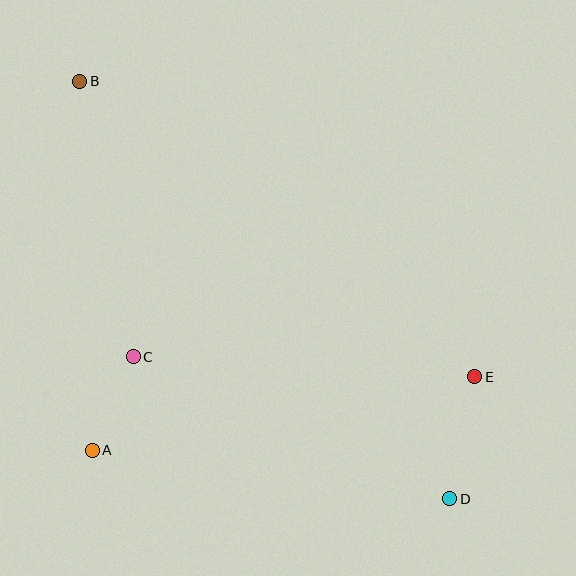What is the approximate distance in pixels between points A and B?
The distance between A and B is approximately 369 pixels.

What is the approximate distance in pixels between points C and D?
The distance between C and D is approximately 347 pixels.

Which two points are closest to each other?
Points A and C are closest to each other.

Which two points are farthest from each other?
Points B and D are farthest from each other.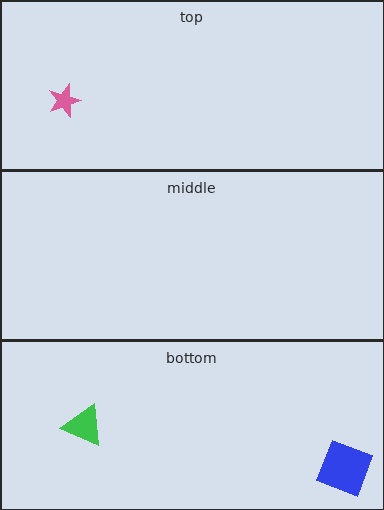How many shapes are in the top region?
1.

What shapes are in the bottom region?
The green triangle, the blue square.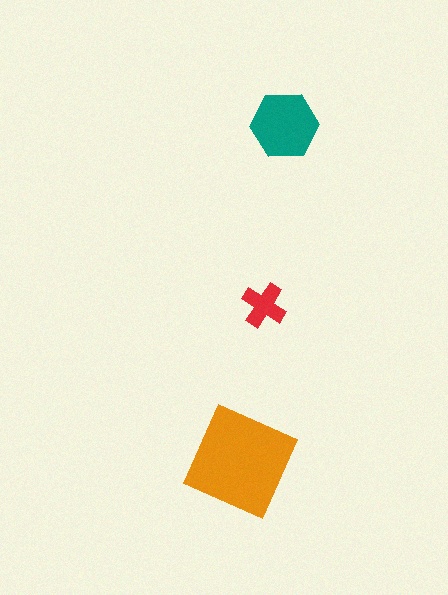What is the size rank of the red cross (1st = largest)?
3rd.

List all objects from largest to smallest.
The orange diamond, the teal hexagon, the red cross.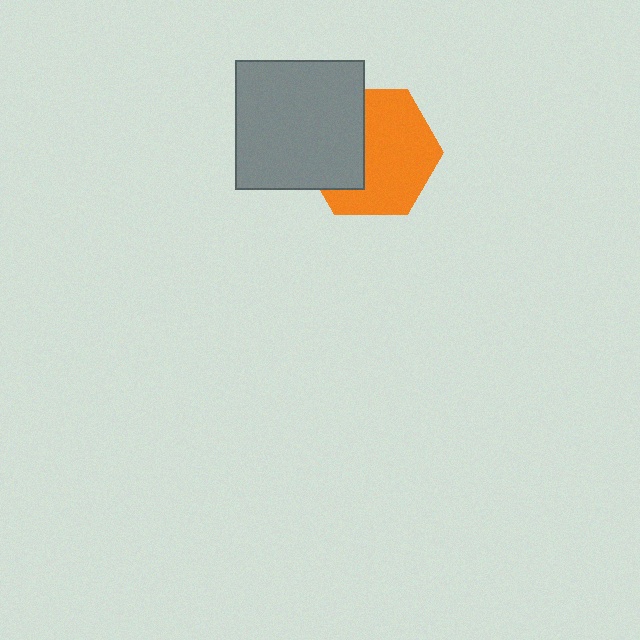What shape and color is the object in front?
The object in front is a gray square.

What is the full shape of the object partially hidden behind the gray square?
The partially hidden object is an orange hexagon.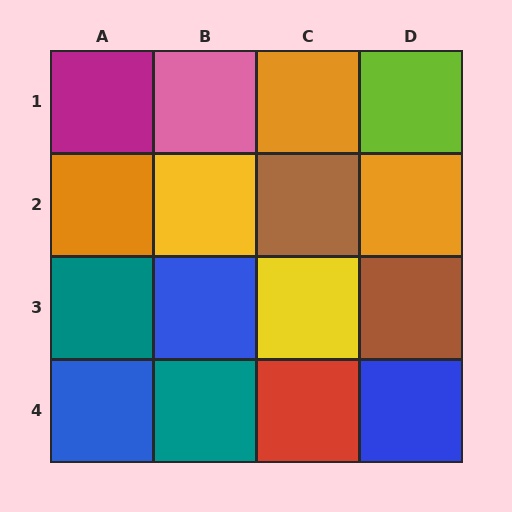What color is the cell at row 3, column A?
Teal.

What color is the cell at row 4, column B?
Teal.